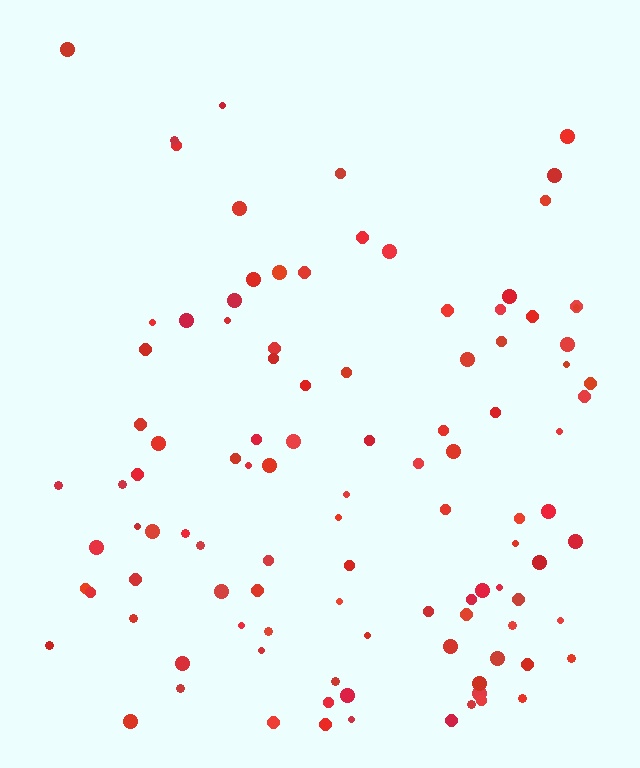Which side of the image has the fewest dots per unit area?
The top.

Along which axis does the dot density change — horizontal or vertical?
Vertical.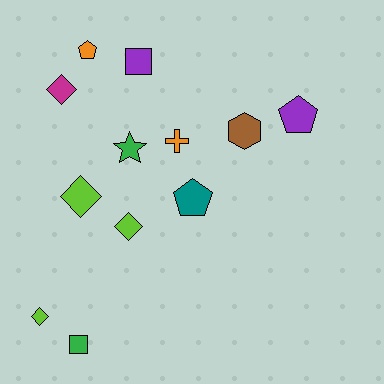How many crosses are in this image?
There is 1 cross.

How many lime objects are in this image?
There are 3 lime objects.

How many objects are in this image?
There are 12 objects.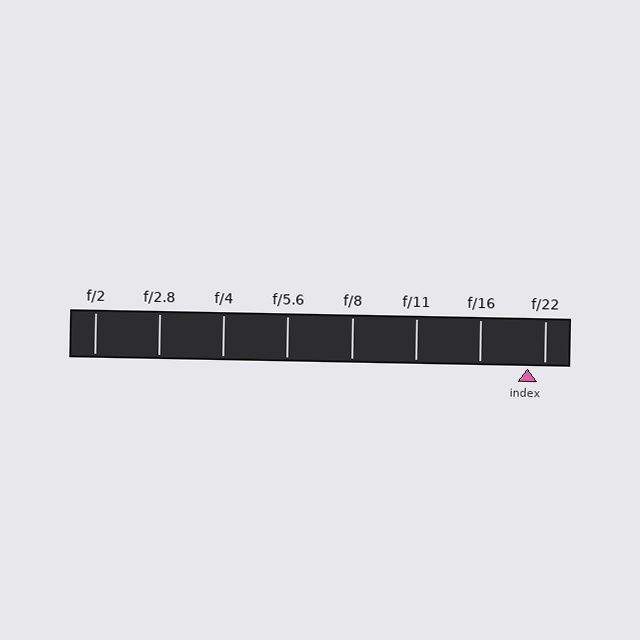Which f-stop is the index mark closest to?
The index mark is closest to f/22.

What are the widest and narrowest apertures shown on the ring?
The widest aperture shown is f/2 and the narrowest is f/22.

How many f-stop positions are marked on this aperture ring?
There are 8 f-stop positions marked.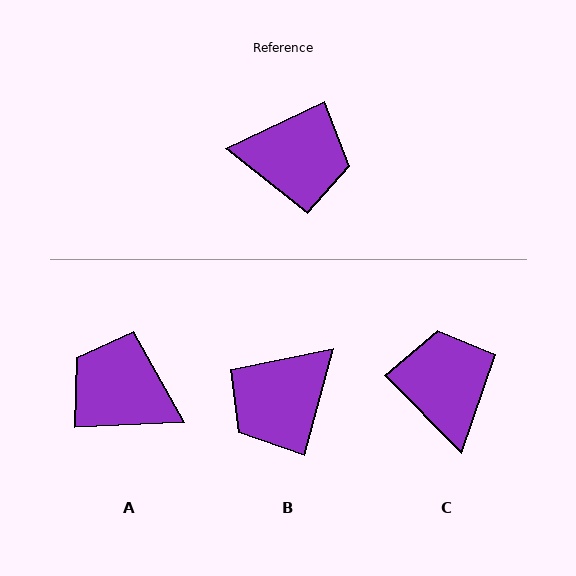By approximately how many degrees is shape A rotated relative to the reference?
Approximately 157 degrees counter-clockwise.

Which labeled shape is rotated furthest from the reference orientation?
A, about 157 degrees away.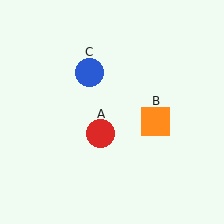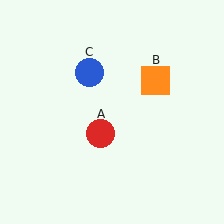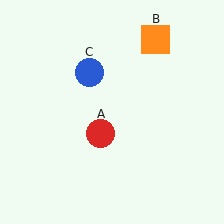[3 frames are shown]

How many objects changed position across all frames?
1 object changed position: orange square (object B).